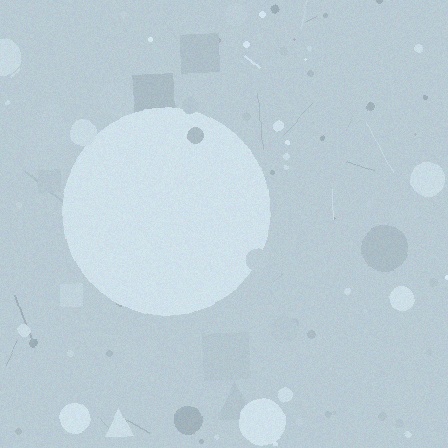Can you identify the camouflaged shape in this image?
The camouflaged shape is a circle.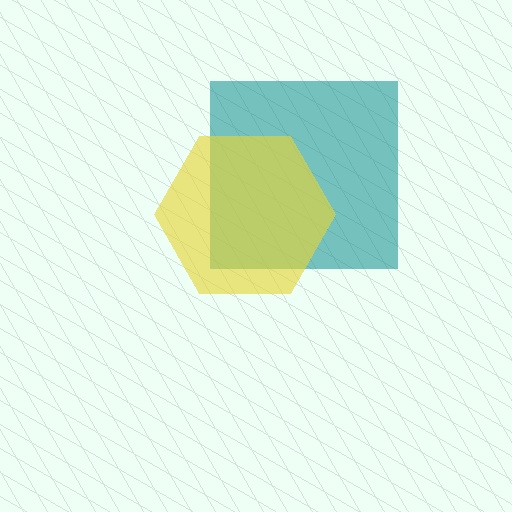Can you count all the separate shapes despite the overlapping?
Yes, there are 2 separate shapes.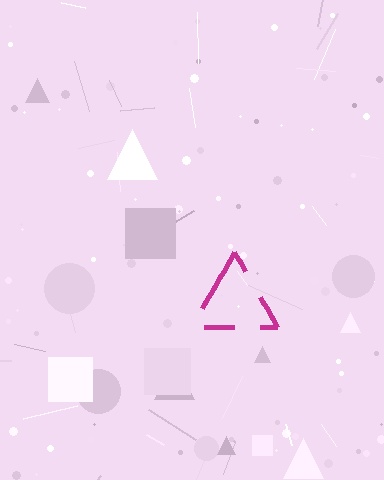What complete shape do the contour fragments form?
The contour fragments form a triangle.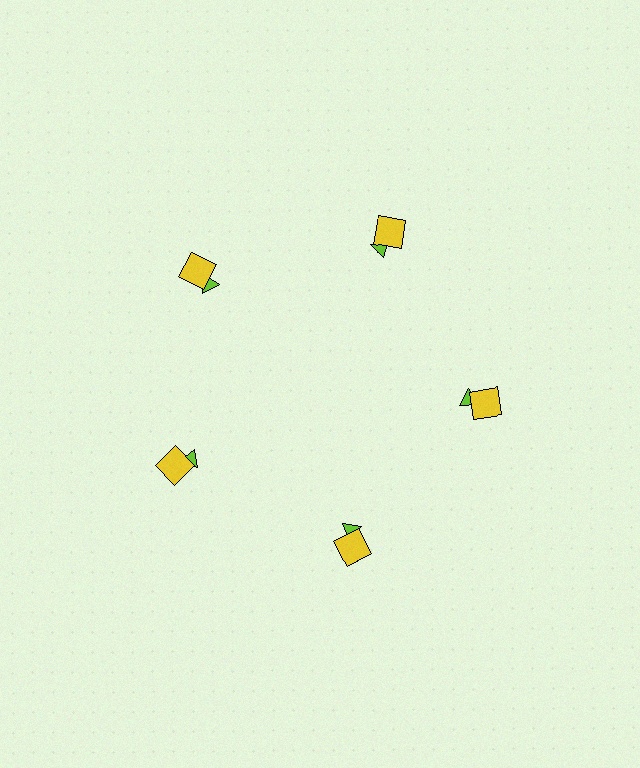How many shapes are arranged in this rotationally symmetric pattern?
There are 10 shapes, arranged in 5 groups of 2.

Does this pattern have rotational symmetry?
Yes, this pattern has 5-fold rotational symmetry. It looks the same after rotating 72 degrees around the center.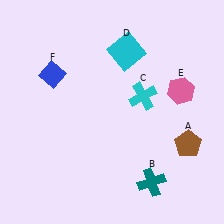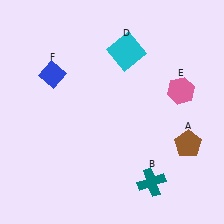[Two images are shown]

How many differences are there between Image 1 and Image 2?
There is 1 difference between the two images.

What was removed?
The cyan cross (C) was removed in Image 2.